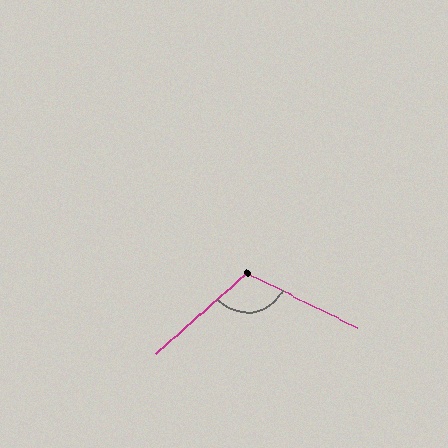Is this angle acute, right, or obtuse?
It is obtuse.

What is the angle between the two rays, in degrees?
Approximately 112 degrees.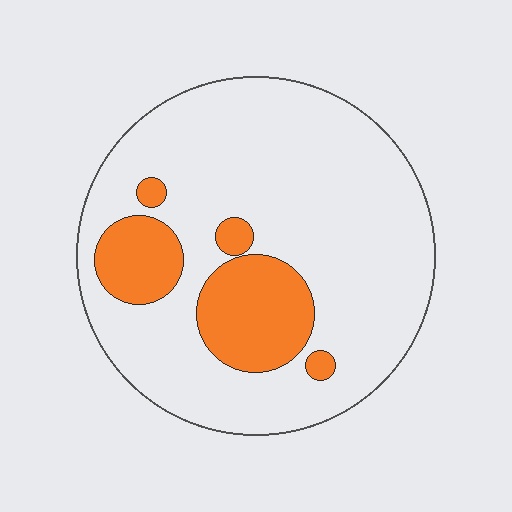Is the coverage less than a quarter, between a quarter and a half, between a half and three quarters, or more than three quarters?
Less than a quarter.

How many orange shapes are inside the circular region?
5.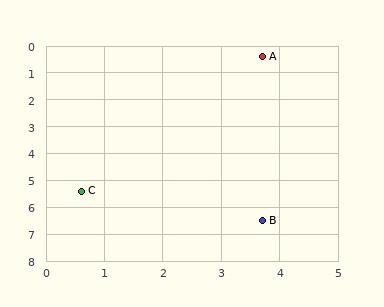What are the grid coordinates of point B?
Point B is at approximately (3.7, 6.5).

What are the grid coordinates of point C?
Point C is at approximately (0.6, 5.4).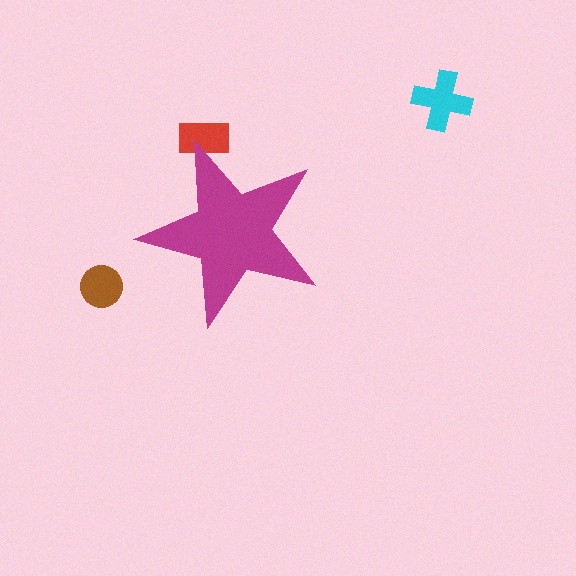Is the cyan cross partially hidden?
No, the cyan cross is fully visible.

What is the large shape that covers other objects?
A magenta star.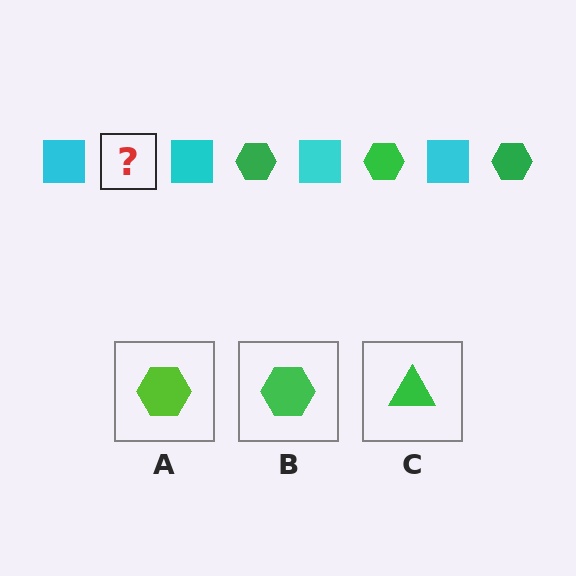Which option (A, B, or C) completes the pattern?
B.